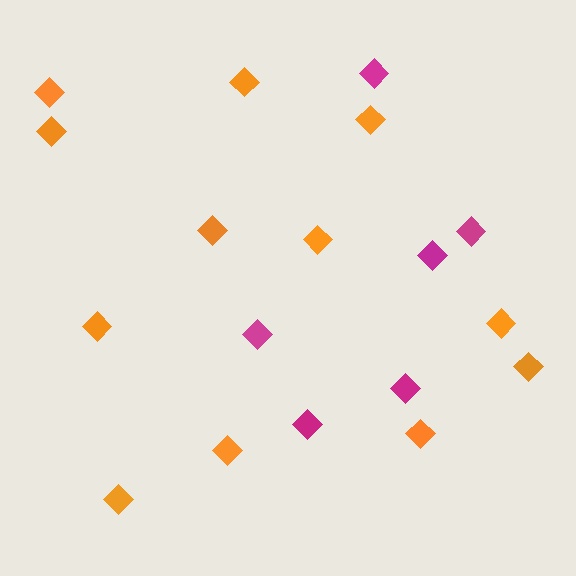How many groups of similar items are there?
There are 2 groups: one group of magenta diamonds (6) and one group of orange diamonds (12).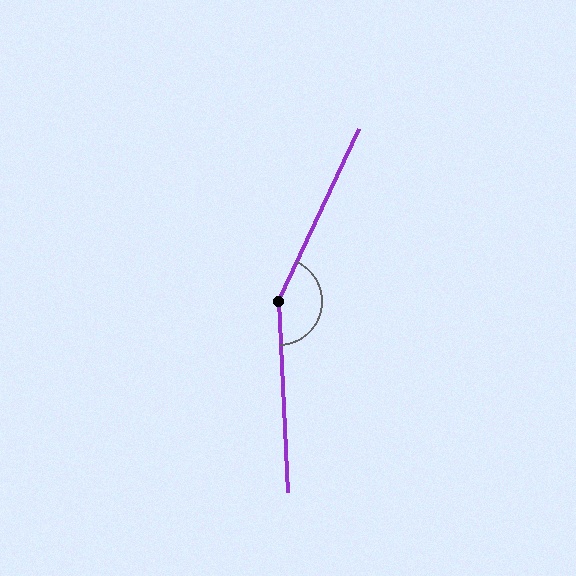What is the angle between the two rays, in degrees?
Approximately 152 degrees.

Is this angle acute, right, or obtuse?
It is obtuse.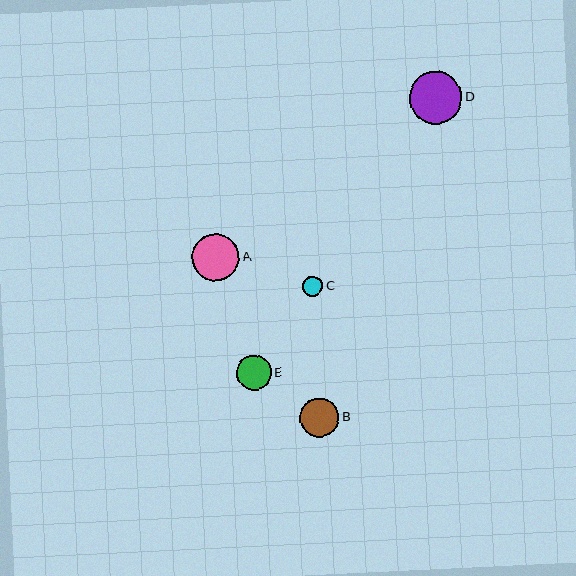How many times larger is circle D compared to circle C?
Circle D is approximately 2.6 times the size of circle C.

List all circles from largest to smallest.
From largest to smallest: D, A, B, E, C.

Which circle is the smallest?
Circle C is the smallest with a size of approximately 20 pixels.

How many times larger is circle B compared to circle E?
Circle B is approximately 1.1 times the size of circle E.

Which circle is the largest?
Circle D is the largest with a size of approximately 53 pixels.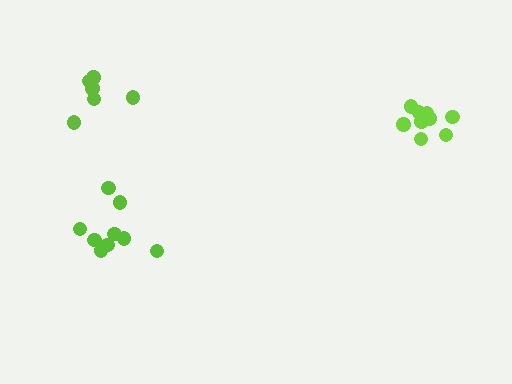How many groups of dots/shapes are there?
There are 3 groups.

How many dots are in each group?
Group 1: 9 dots, Group 2: 9 dots, Group 3: 6 dots (24 total).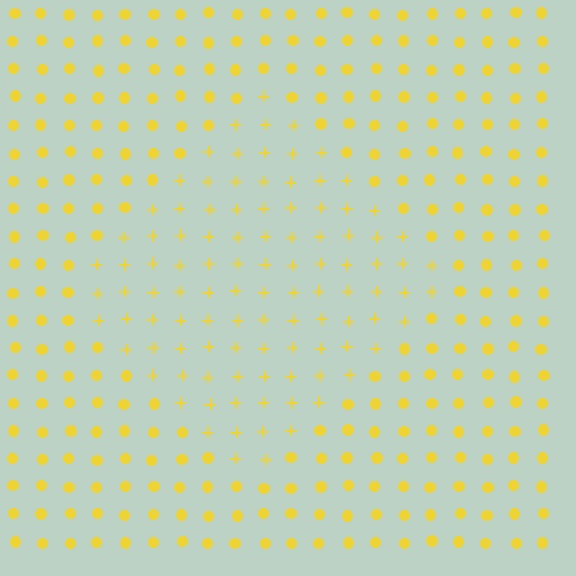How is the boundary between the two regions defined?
The boundary is defined by a change in element shape: plus signs inside vs. circles outside. All elements share the same color and spacing.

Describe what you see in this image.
The image is filled with small yellow elements arranged in a uniform grid. A diamond-shaped region contains plus signs, while the surrounding area contains circles. The boundary is defined purely by the change in element shape.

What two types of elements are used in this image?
The image uses plus signs inside the diamond region and circles outside it.